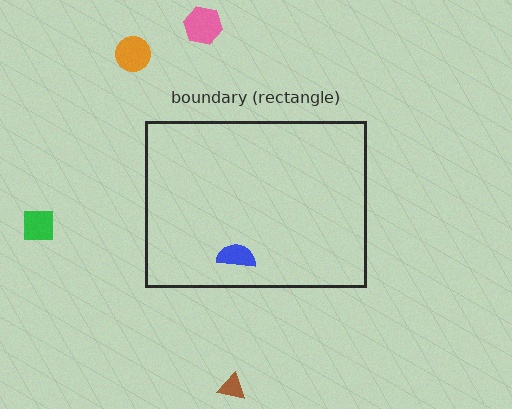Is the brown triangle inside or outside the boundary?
Outside.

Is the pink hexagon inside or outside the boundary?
Outside.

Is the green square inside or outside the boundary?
Outside.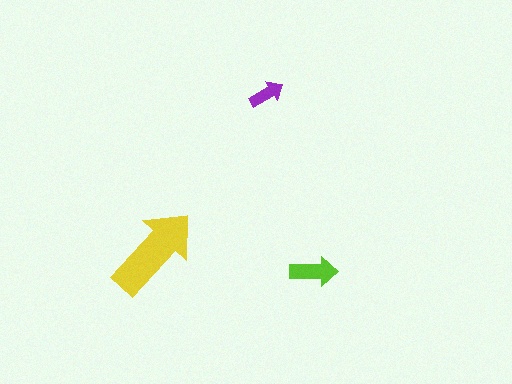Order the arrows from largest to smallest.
the yellow one, the lime one, the purple one.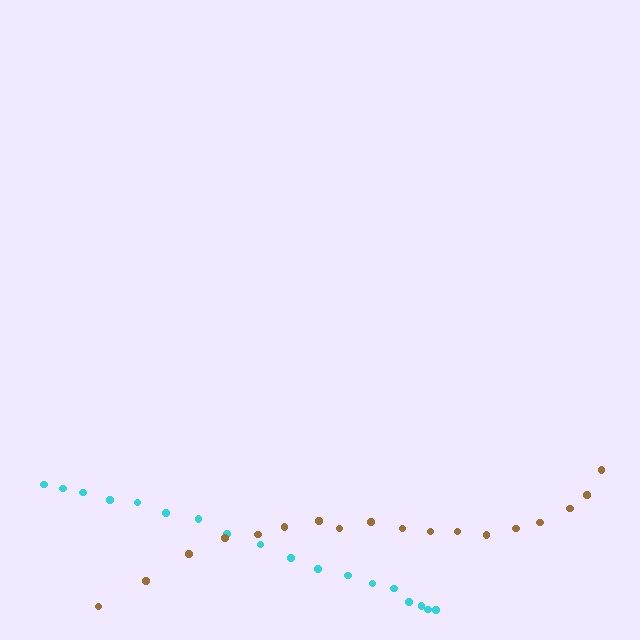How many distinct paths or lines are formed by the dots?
There are 2 distinct paths.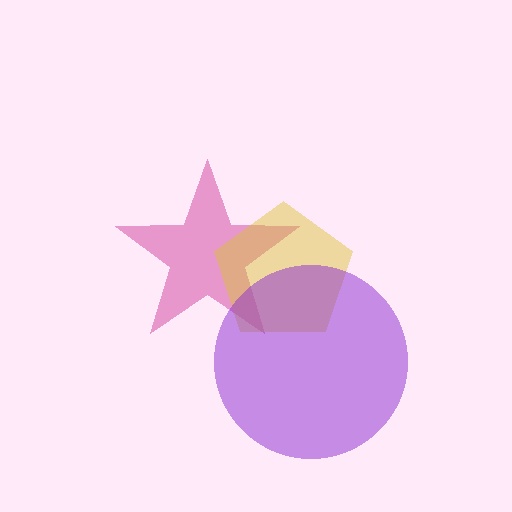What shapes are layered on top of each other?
The layered shapes are: a magenta star, a yellow pentagon, a purple circle.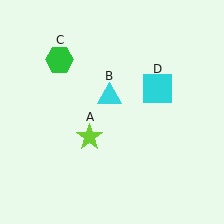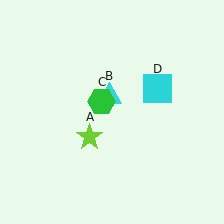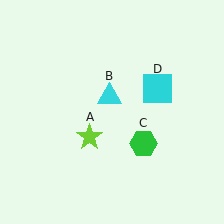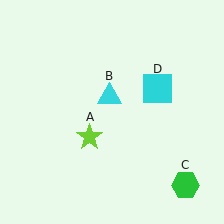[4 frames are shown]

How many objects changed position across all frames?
1 object changed position: green hexagon (object C).